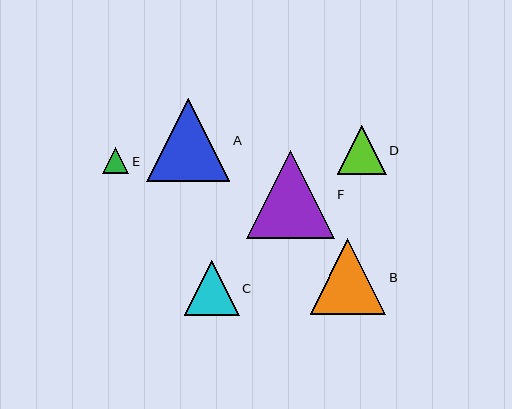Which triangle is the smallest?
Triangle E is the smallest with a size of approximately 26 pixels.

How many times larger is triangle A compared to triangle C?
Triangle A is approximately 1.5 times the size of triangle C.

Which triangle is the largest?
Triangle F is the largest with a size of approximately 88 pixels.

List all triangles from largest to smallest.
From largest to smallest: F, A, B, C, D, E.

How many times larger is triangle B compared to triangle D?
Triangle B is approximately 1.5 times the size of triangle D.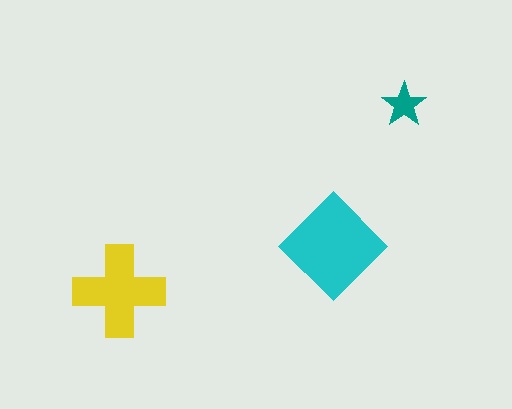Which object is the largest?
The cyan diamond.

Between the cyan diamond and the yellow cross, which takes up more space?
The cyan diamond.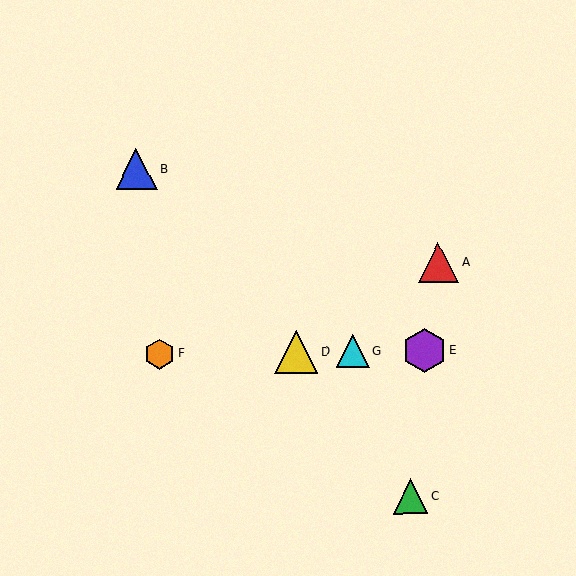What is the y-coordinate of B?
Object B is at y≈169.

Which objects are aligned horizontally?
Objects D, E, F, G are aligned horizontally.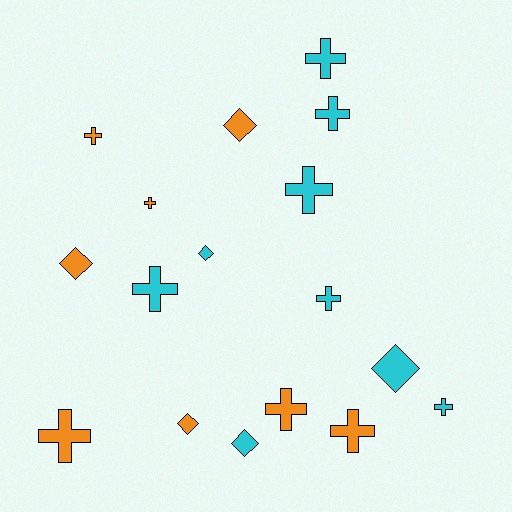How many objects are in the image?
There are 17 objects.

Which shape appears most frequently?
Cross, with 11 objects.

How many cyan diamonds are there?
There are 3 cyan diamonds.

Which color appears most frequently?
Cyan, with 9 objects.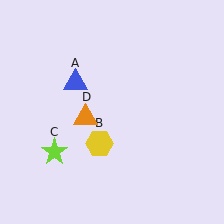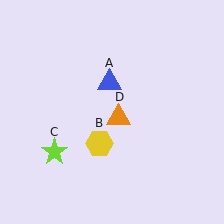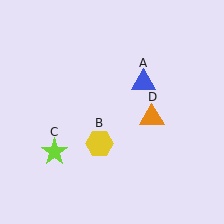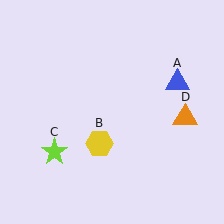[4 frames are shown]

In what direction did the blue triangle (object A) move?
The blue triangle (object A) moved right.